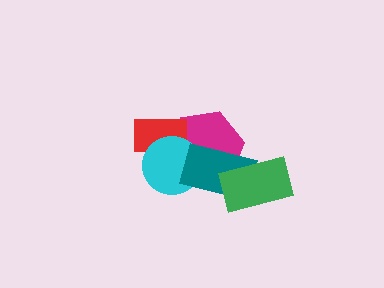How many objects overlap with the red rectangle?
2 objects overlap with the red rectangle.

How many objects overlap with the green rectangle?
2 objects overlap with the green rectangle.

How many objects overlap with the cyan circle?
3 objects overlap with the cyan circle.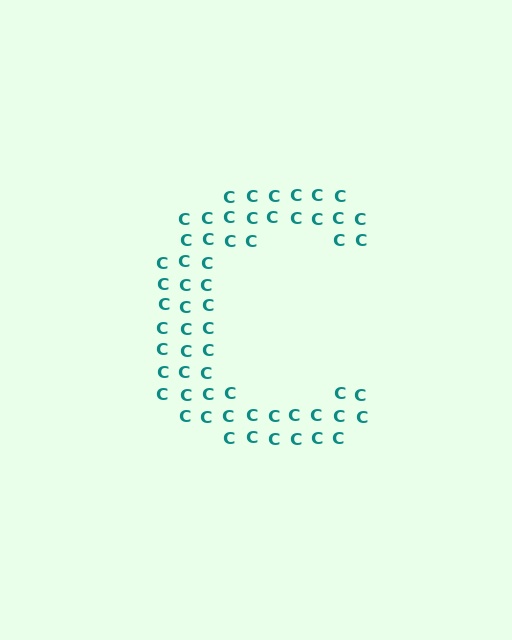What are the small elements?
The small elements are letter C's.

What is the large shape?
The large shape is the letter C.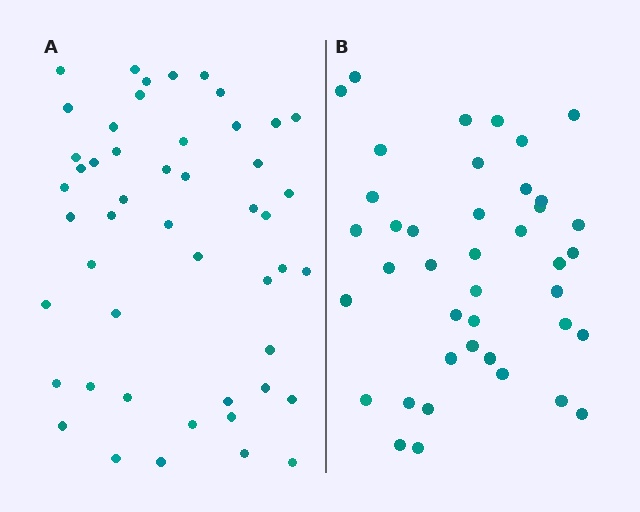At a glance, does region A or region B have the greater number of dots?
Region A (the left region) has more dots.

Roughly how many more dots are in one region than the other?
Region A has roughly 8 or so more dots than region B.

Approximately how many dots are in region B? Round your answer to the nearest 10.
About 40 dots. (The exact count is 41, which rounds to 40.)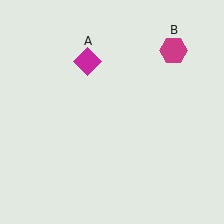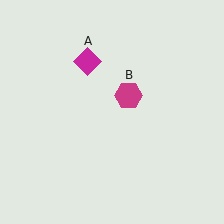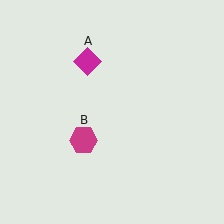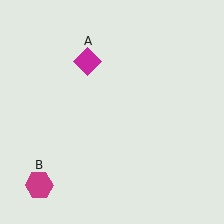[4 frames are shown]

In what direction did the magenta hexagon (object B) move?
The magenta hexagon (object B) moved down and to the left.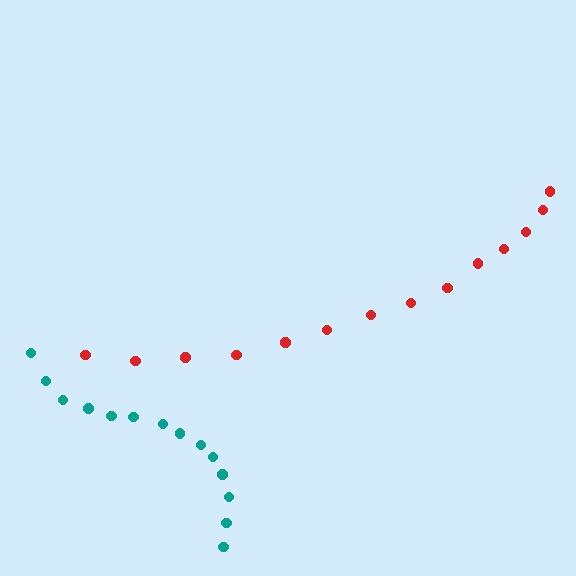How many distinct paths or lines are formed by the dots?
There are 2 distinct paths.